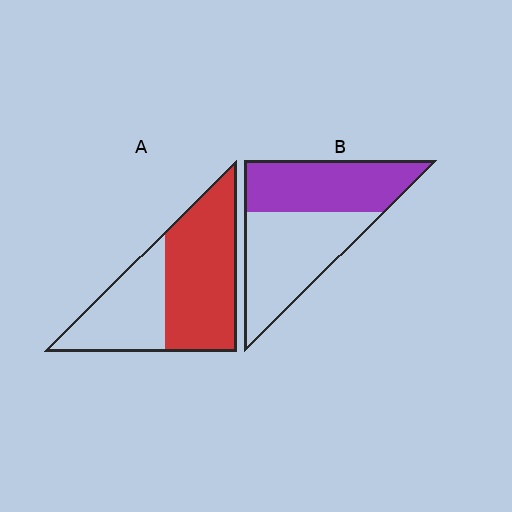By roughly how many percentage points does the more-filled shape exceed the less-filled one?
By roughly 15 percentage points (A over B).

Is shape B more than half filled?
Roughly half.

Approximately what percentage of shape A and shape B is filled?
A is approximately 60% and B is approximately 45%.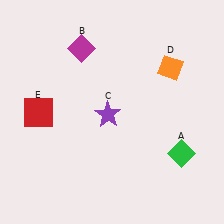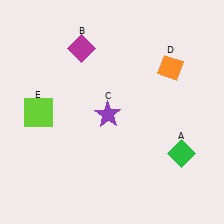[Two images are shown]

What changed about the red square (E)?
In Image 1, E is red. In Image 2, it changed to lime.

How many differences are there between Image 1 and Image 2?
There is 1 difference between the two images.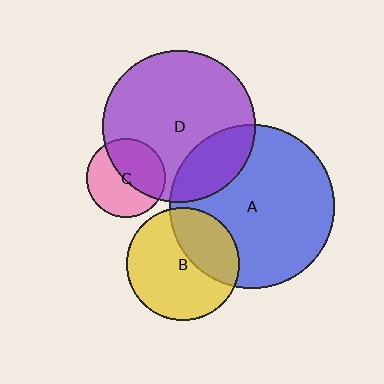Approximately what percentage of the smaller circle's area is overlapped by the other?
Approximately 35%.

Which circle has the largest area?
Circle A (blue).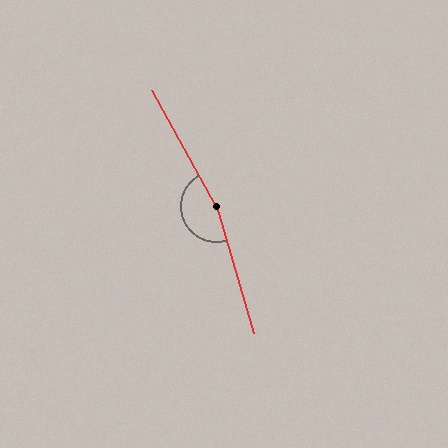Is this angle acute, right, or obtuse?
It is obtuse.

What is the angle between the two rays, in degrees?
Approximately 167 degrees.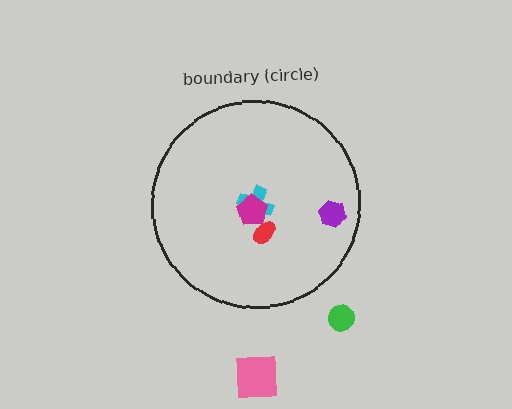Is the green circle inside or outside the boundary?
Outside.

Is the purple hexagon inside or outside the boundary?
Inside.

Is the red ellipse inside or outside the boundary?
Inside.